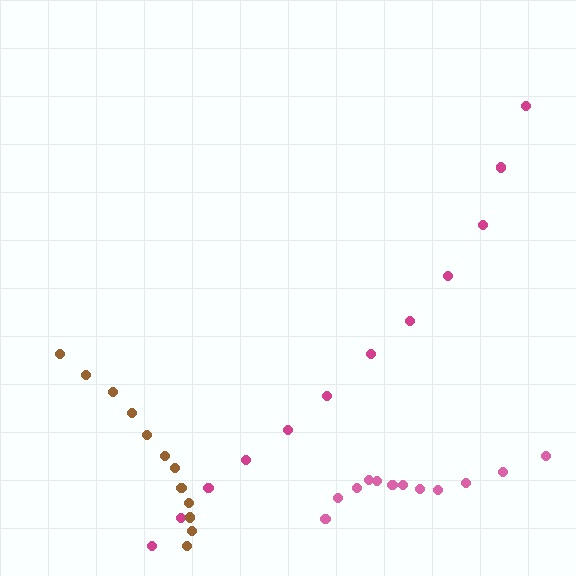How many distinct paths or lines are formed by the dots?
There are 3 distinct paths.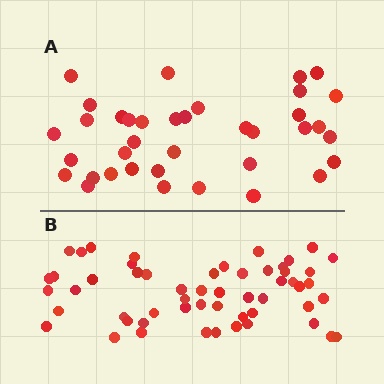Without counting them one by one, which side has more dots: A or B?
Region B (the bottom region) has more dots.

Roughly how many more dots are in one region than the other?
Region B has approximately 20 more dots than region A.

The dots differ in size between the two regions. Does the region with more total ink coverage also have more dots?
No. Region A has more total ink coverage because its dots are larger, but region B actually contains more individual dots. Total area can be misleading — the number of items is what matters here.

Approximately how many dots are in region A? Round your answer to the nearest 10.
About 40 dots. (The exact count is 37, which rounds to 40.)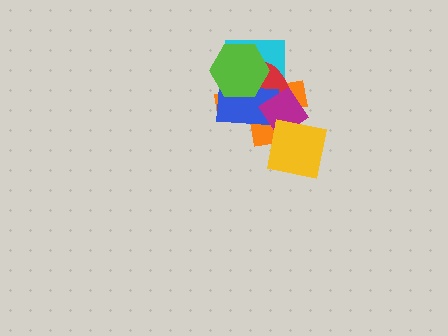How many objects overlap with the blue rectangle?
5 objects overlap with the blue rectangle.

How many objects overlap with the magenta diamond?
4 objects overlap with the magenta diamond.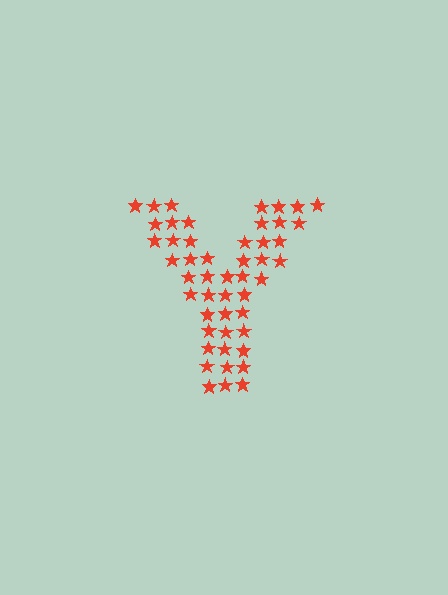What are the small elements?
The small elements are stars.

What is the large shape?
The large shape is the letter Y.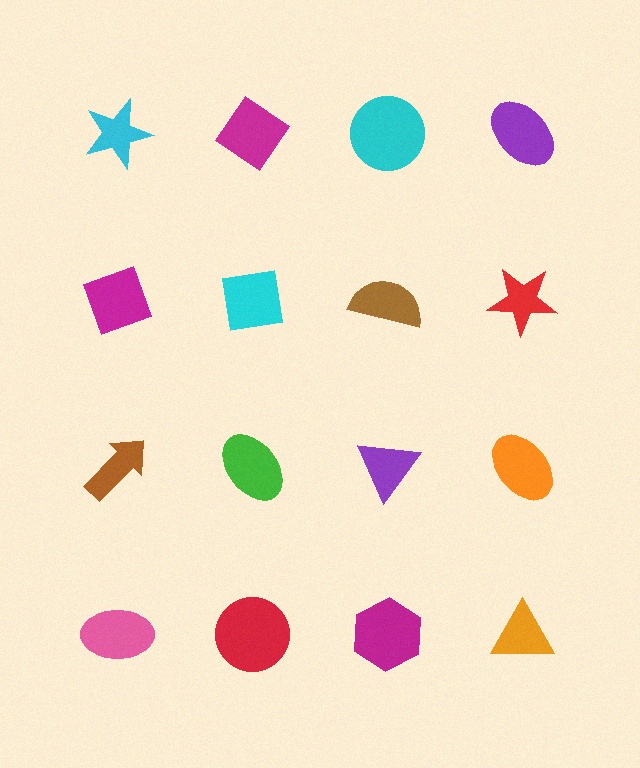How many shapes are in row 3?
4 shapes.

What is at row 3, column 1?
A brown arrow.